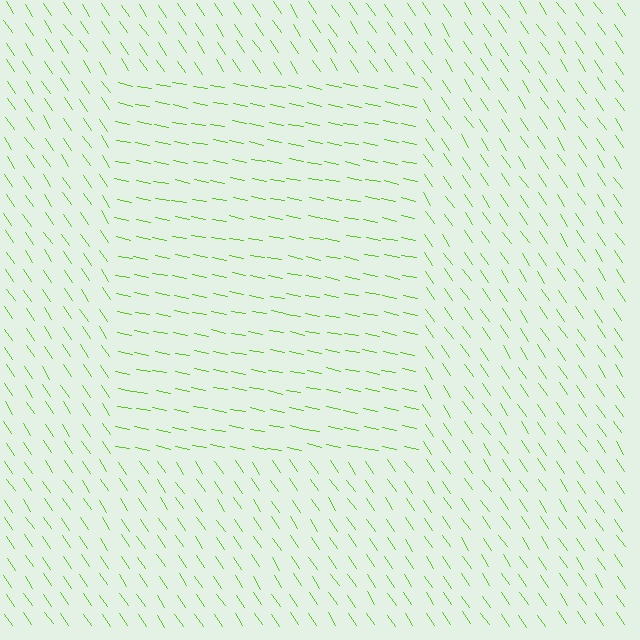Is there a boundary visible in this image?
Yes, there is a texture boundary formed by a change in line orientation.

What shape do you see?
I see a rectangle.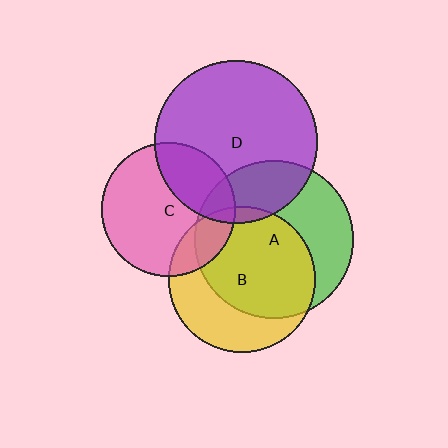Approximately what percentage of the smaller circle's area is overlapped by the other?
Approximately 5%.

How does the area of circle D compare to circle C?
Approximately 1.5 times.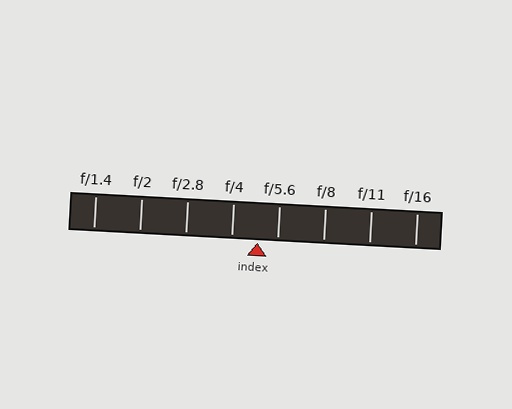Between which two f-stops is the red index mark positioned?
The index mark is between f/4 and f/5.6.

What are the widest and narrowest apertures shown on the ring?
The widest aperture shown is f/1.4 and the narrowest is f/16.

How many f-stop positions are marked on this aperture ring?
There are 8 f-stop positions marked.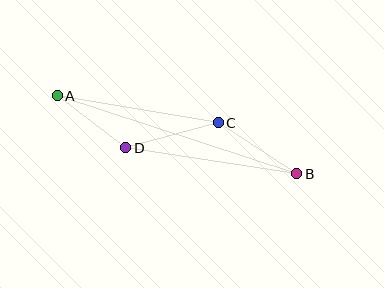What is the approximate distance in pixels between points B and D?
The distance between B and D is approximately 173 pixels.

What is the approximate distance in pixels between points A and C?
The distance between A and C is approximately 163 pixels.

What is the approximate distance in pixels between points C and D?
The distance between C and D is approximately 96 pixels.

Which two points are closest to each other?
Points A and D are closest to each other.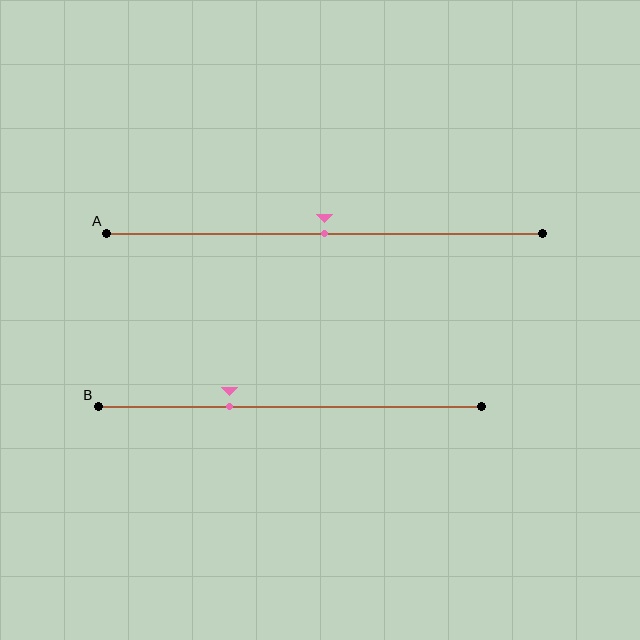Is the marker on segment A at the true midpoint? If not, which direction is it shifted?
Yes, the marker on segment A is at the true midpoint.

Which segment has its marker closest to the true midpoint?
Segment A has its marker closest to the true midpoint.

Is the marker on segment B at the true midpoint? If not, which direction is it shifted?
No, the marker on segment B is shifted to the left by about 16% of the segment length.